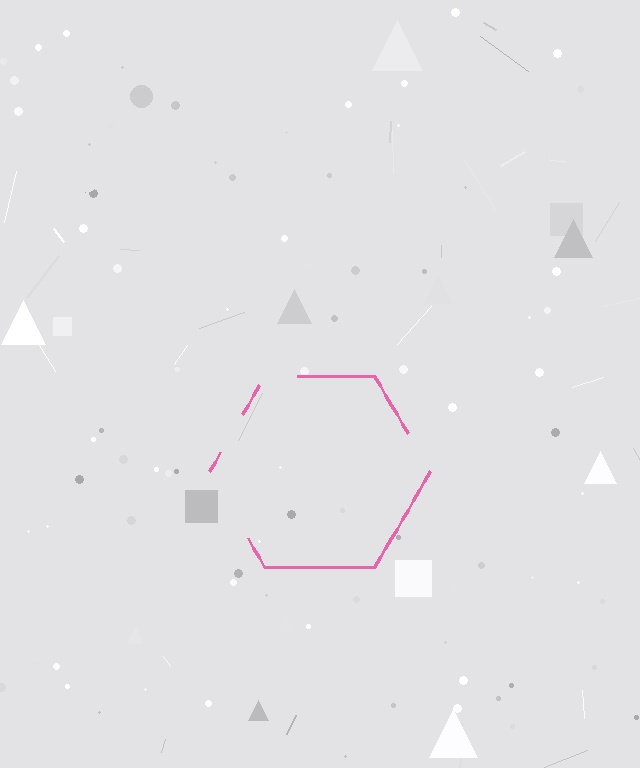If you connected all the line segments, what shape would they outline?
They would outline a hexagon.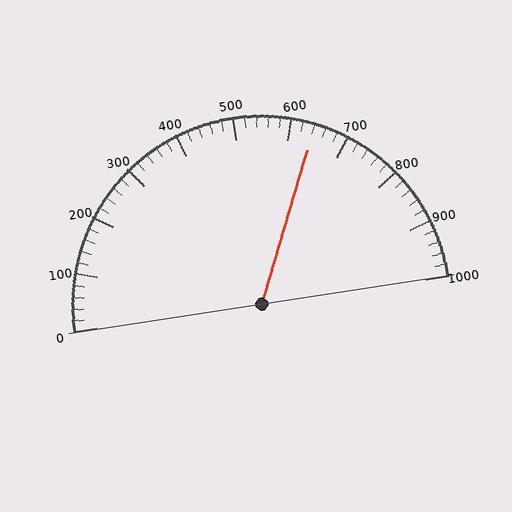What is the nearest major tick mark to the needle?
The nearest major tick mark is 600.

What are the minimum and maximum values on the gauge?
The gauge ranges from 0 to 1000.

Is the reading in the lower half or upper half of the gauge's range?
The reading is in the upper half of the range (0 to 1000).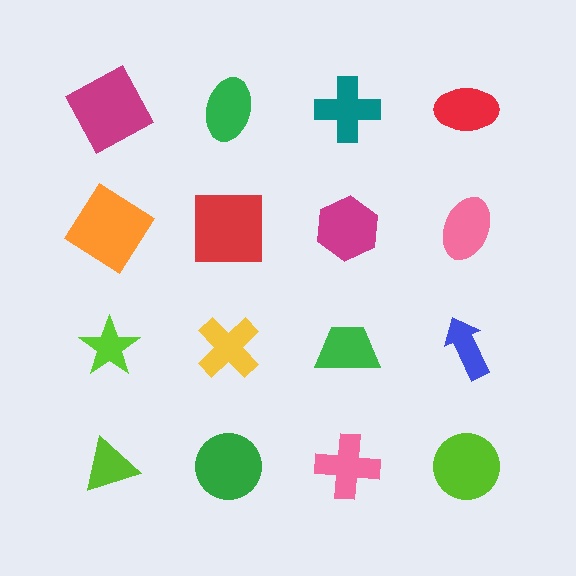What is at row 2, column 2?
A red square.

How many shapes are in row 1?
4 shapes.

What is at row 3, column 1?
A lime star.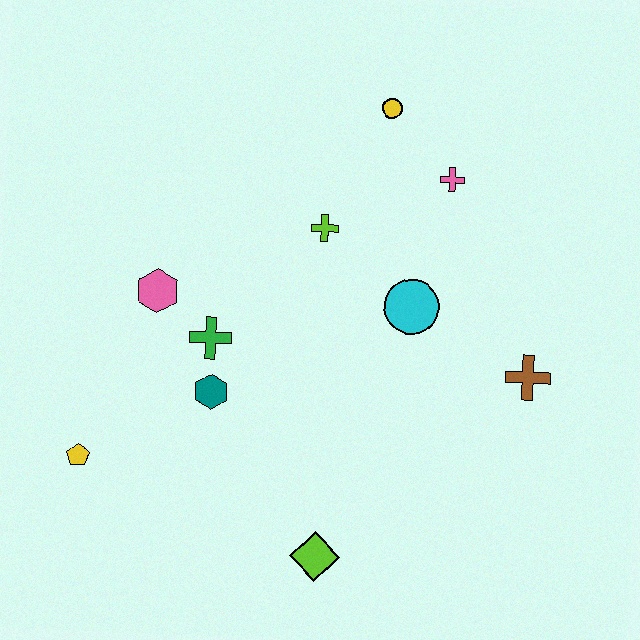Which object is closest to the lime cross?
The cyan circle is closest to the lime cross.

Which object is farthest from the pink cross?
The yellow pentagon is farthest from the pink cross.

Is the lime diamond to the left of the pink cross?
Yes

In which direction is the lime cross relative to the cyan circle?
The lime cross is to the left of the cyan circle.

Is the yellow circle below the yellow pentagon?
No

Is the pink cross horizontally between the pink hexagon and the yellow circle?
No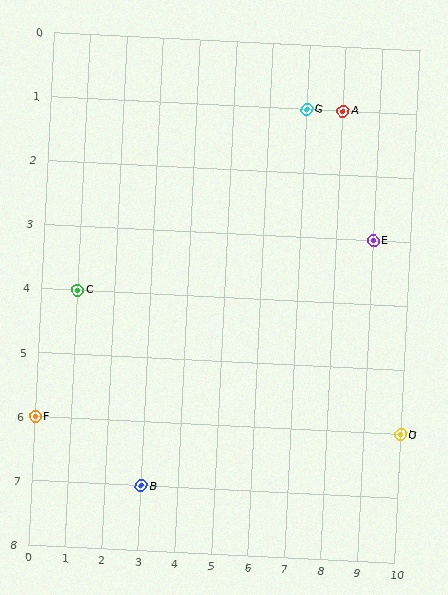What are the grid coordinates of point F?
Point F is at grid coordinates (0, 6).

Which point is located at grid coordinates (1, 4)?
Point C is at (1, 4).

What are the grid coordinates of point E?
Point E is at grid coordinates (9, 3).